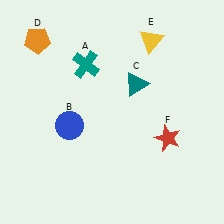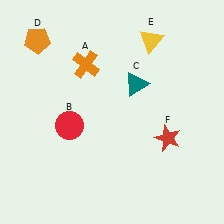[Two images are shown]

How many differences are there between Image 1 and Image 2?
There are 2 differences between the two images.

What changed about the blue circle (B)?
In Image 1, B is blue. In Image 2, it changed to red.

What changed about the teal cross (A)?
In Image 1, A is teal. In Image 2, it changed to orange.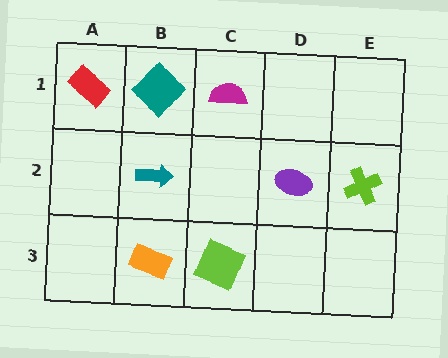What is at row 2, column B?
A teal arrow.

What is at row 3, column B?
An orange rectangle.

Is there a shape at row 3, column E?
No, that cell is empty.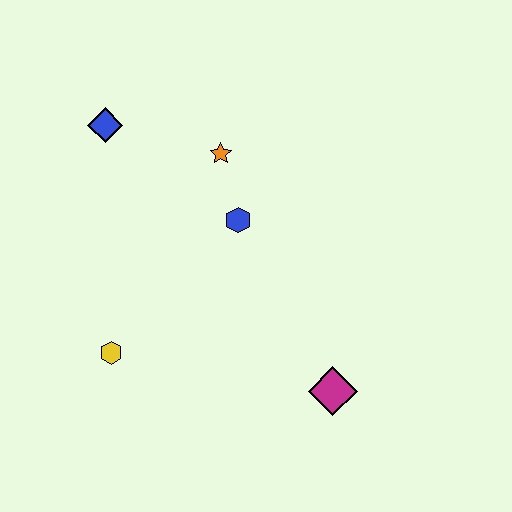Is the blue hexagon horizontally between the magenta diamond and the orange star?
Yes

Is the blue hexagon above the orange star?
No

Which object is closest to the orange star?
The blue hexagon is closest to the orange star.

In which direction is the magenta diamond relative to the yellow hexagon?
The magenta diamond is to the right of the yellow hexagon.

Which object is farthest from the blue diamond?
The magenta diamond is farthest from the blue diamond.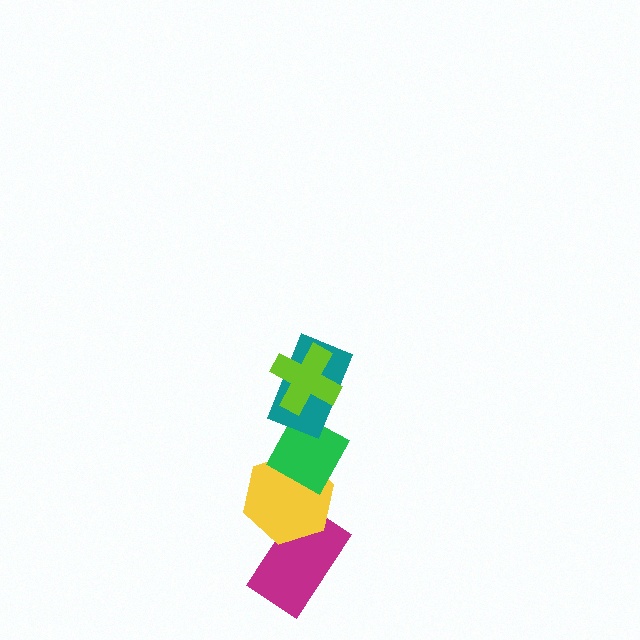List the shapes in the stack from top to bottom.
From top to bottom: the lime cross, the teal rectangle, the green diamond, the yellow hexagon, the magenta rectangle.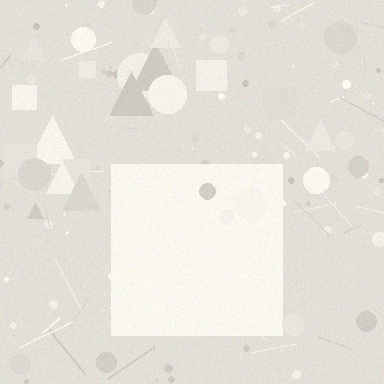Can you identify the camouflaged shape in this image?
The camouflaged shape is a square.